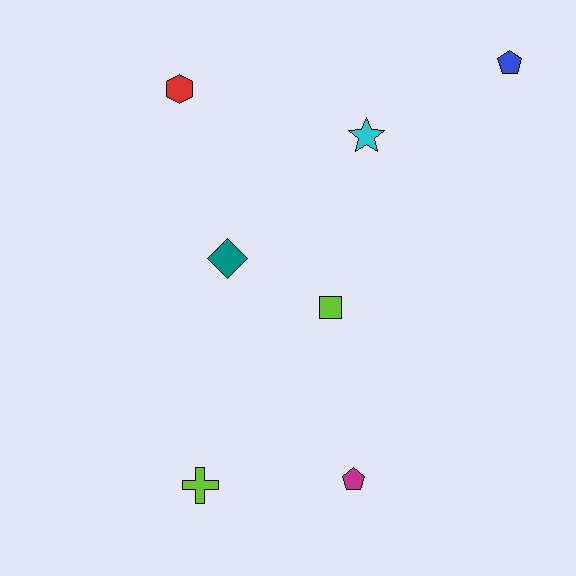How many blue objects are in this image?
There is 1 blue object.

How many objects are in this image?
There are 7 objects.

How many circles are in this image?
There are no circles.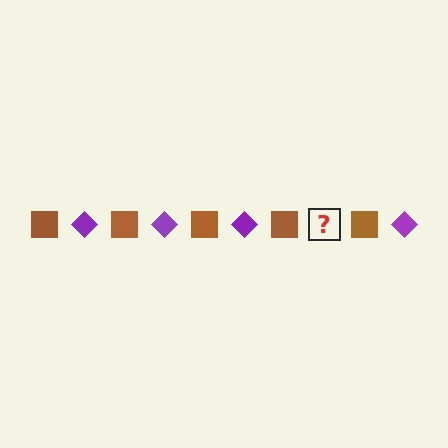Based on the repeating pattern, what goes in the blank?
The blank should be a purple diamond.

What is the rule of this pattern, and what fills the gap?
The rule is that the pattern alternates between brown square and purple diamond. The gap should be filled with a purple diamond.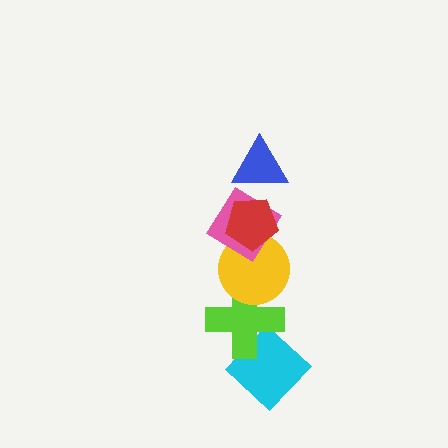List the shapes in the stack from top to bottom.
From top to bottom: the blue triangle, the red pentagon, the pink diamond, the yellow circle, the lime cross, the cyan diamond.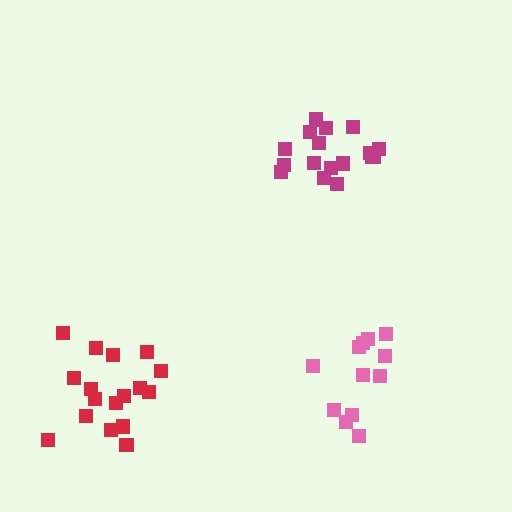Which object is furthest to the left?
The red cluster is leftmost.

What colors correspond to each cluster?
The clusters are colored: red, pink, magenta.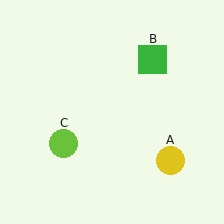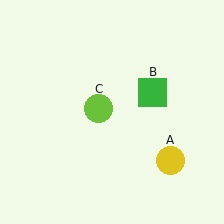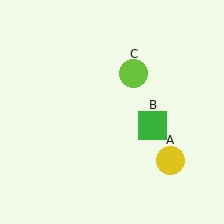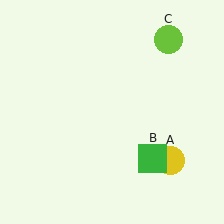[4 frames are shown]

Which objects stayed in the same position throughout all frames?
Yellow circle (object A) remained stationary.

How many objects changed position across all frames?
2 objects changed position: green square (object B), lime circle (object C).